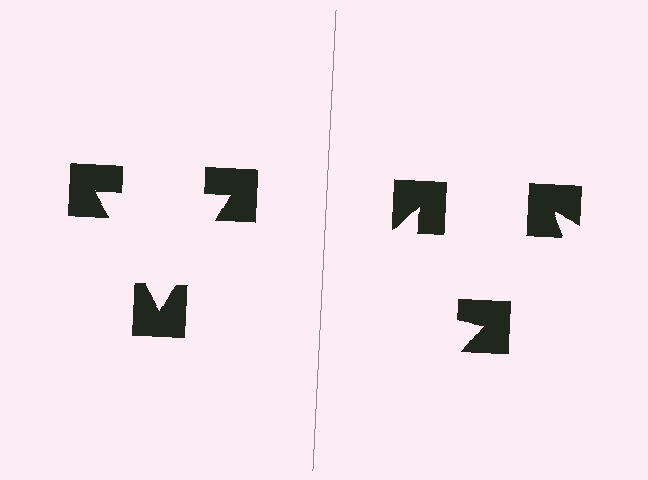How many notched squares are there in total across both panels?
6 — 3 on each side.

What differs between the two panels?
The notched squares are positioned identically on both sides; only the wedge orientations differ. On the left they align to a triangle; on the right they are misaligned.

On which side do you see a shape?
An illusory triangle appears on the left side. On the right side the wedge cuts are rotated, so no coherent shape forms.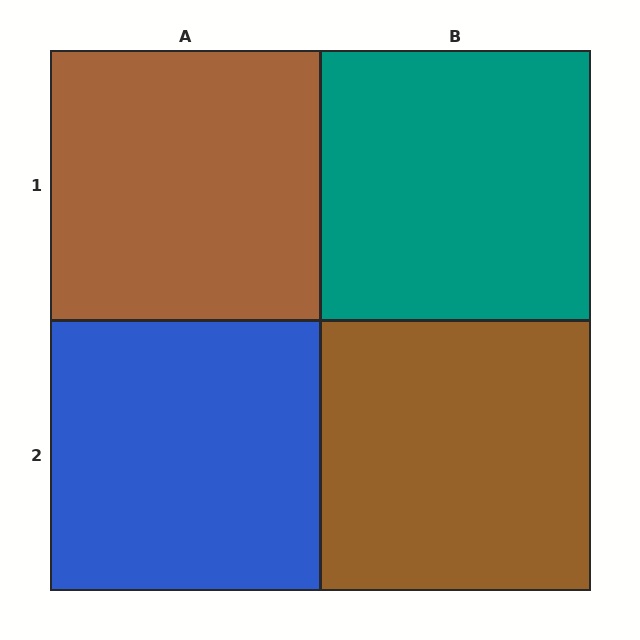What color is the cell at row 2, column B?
Brown.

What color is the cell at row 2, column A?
Blue.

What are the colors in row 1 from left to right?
Brown, teal.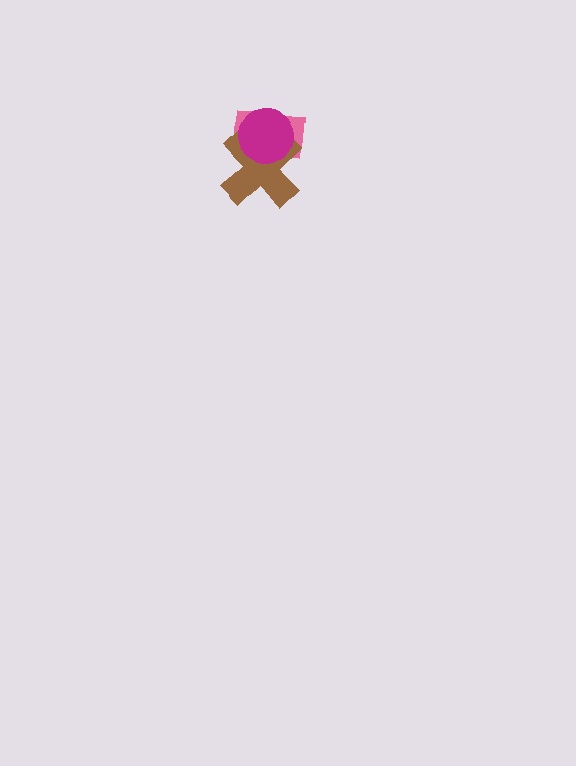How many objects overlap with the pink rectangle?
2 objects overlap with the pink rectangle.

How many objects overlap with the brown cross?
2 objects overlap with the brown cross.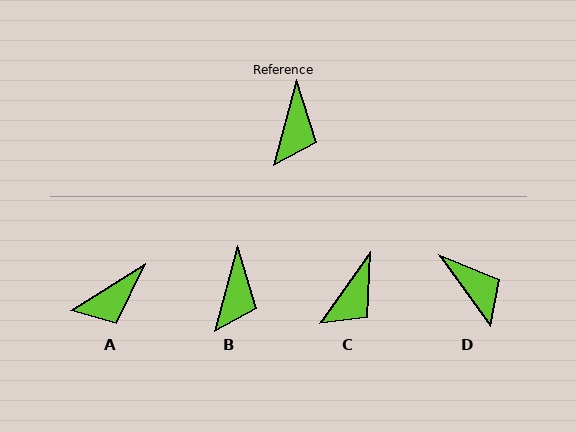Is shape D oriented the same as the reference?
No, it is off by about 51 degrees.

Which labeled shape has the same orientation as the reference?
B.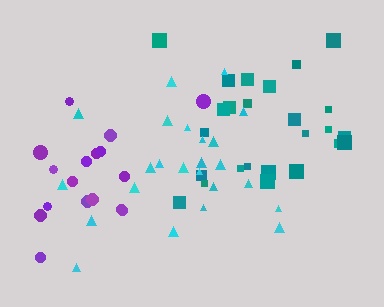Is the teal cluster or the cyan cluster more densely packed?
Teal.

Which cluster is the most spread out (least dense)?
Cyan.